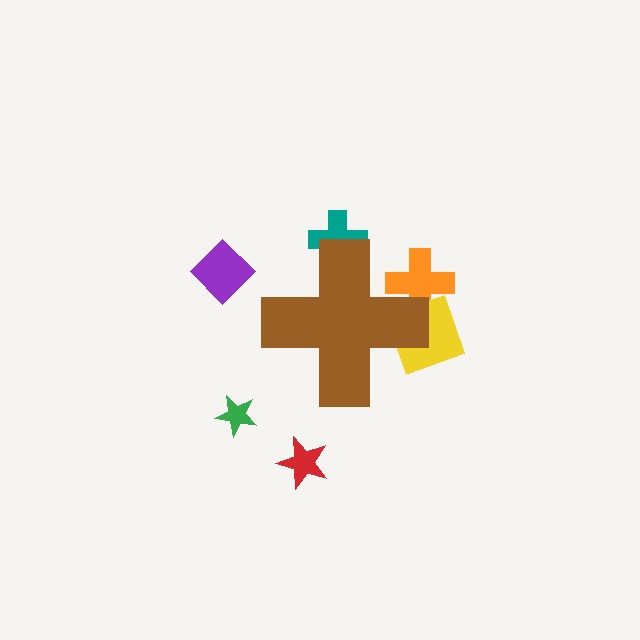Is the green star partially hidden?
No, the green star is fully visible.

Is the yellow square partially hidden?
Yes, the yellow square is partially hidden behind the brown cross.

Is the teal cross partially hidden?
Yes, the teal cross is partially hidden behind the brown cross.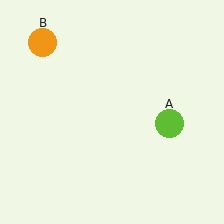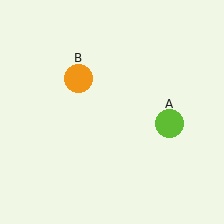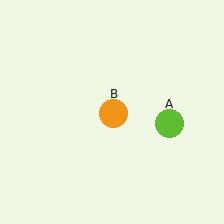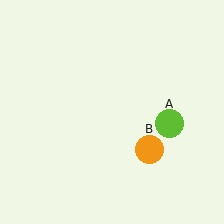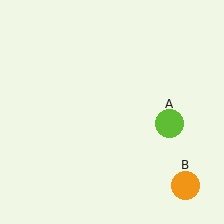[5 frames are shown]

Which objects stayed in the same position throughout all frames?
Lime circle (object A) remained stationary.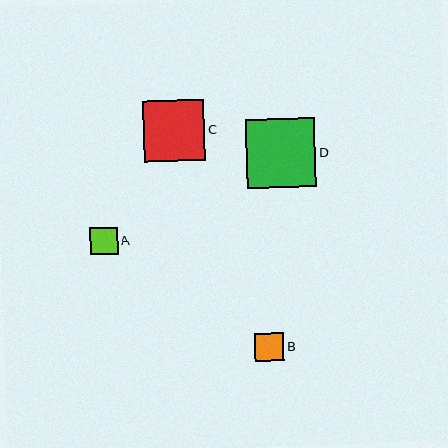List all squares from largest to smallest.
From largest to smallest: D, C, B, A.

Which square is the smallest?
Square A is the smallest with a size of approximately 27 pixels.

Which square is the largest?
Square D is the largest with a size of approximately 69 pixels.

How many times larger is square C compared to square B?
Square C is approximately 2.1 times the size of square B.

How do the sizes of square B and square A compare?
Square B and square A are approximately the same size.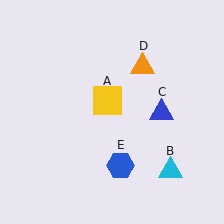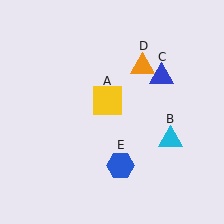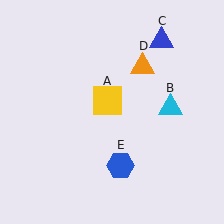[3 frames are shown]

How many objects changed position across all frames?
2 objects changed position: cyan triangle (object B), blue triangle (object C).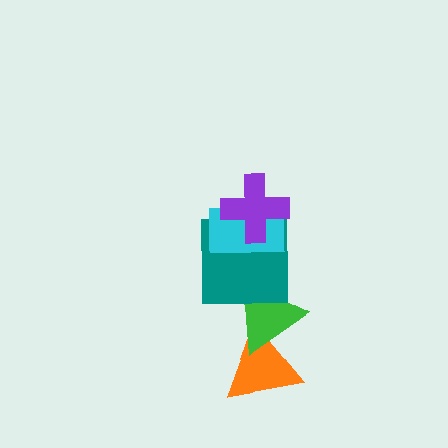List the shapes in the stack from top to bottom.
From top to bottom: the purple cross, the cyan rectangle, the teal square, the green triangle, the orange triangle.